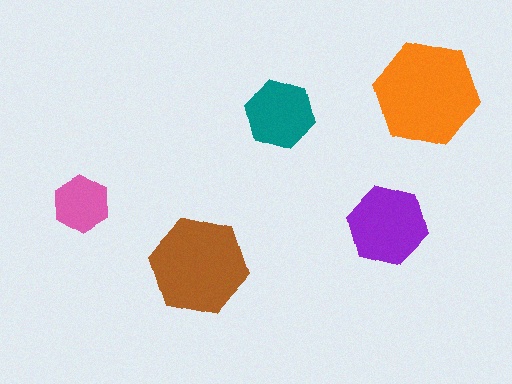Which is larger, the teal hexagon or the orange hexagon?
The orange one.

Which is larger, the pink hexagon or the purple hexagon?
The purple one.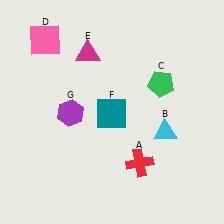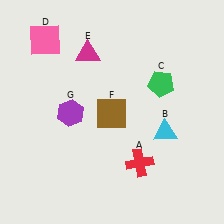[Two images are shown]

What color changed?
The square (F) changed from teal in Image 1 to brown in Image 2.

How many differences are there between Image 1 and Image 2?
There is 1 difference between the two images.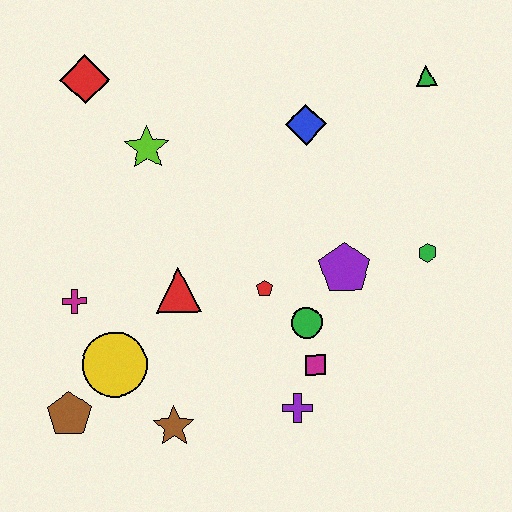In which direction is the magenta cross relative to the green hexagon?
The magenta cross is to the left of the green hexagon.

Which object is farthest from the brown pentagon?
The green triangle is farthest from the brown pentagon.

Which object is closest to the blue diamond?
The green triangle is closest to the blue diamond.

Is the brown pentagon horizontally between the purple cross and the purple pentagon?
No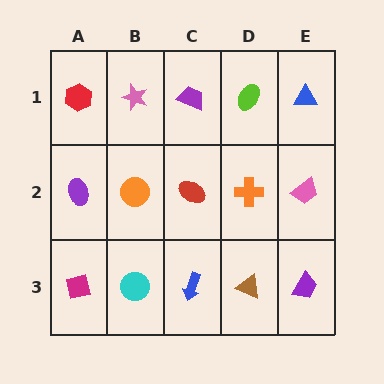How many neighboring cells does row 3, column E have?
2.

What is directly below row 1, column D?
An orange cross.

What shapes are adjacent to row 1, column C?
A red ellipse (row 2, column C), a pink star (row 1, column B), a lime ellipse (row 1, column D).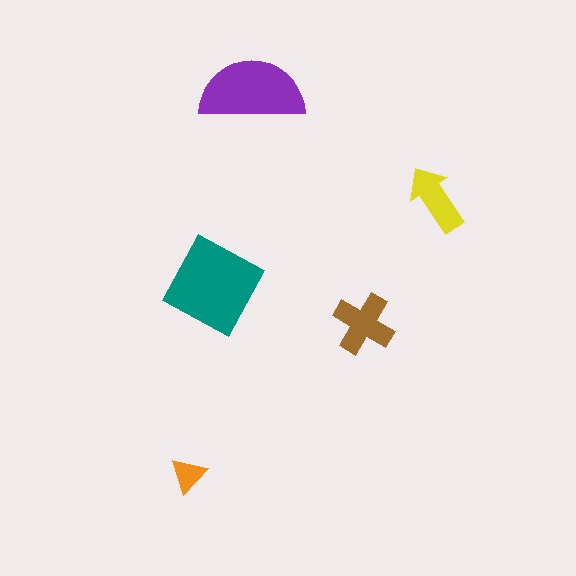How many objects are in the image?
There are 5 objects in the image.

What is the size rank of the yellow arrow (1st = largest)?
4th.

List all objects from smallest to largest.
The orange triangle, the yellow arrow, the brown cross, the purple semicircle, the teal square.